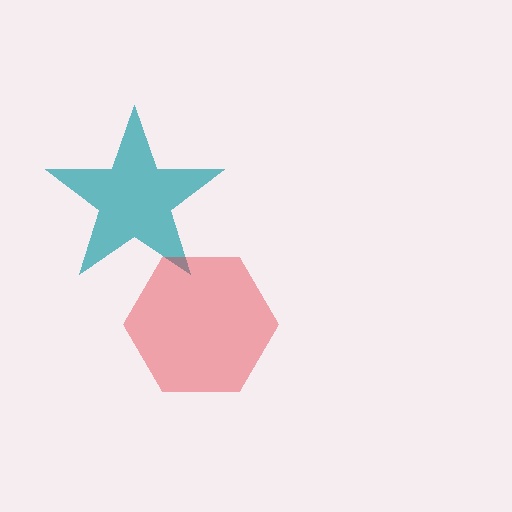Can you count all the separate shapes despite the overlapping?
Yes, there are 2 separate shapes.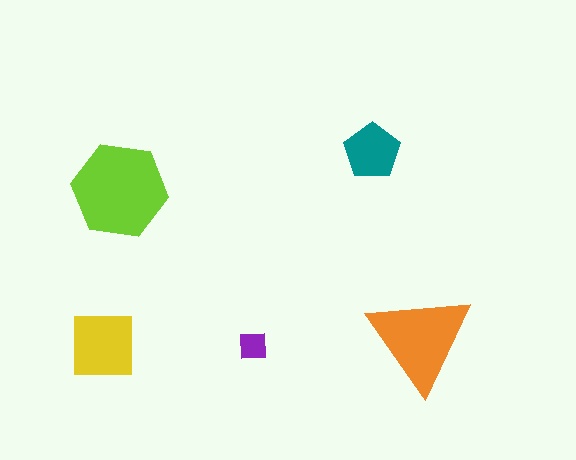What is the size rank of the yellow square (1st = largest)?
3rd.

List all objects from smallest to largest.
The purple square, the teal pentagon, the yellow square, the orange triangle, the lime hexagon.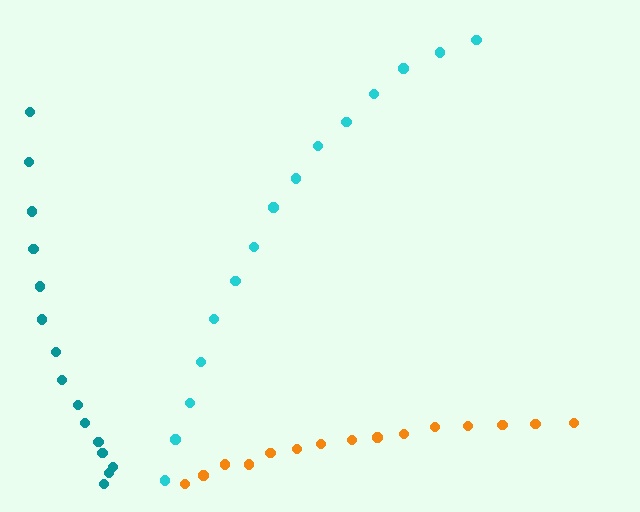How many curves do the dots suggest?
There are 3 distinct paths.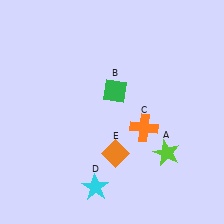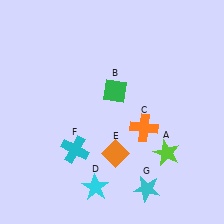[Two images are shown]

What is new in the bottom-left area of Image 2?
A cyan cross (F) was added in the bottom-left area of Image 2.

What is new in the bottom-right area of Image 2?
A cyan star (G) was added in the bottom-right area of Image 2.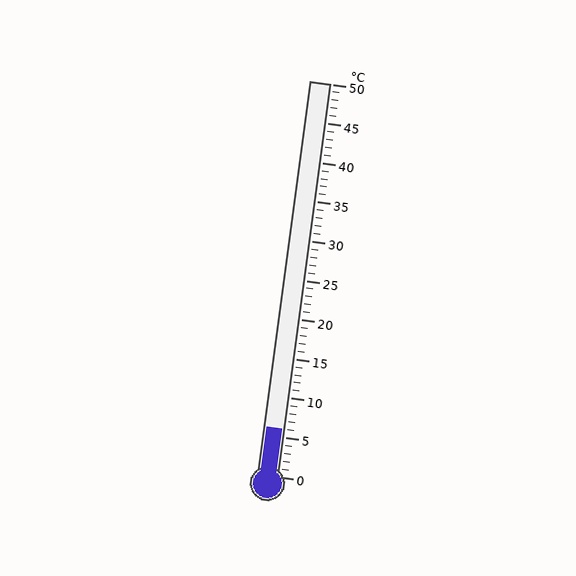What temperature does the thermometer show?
The thermometer shows approximately 6°C.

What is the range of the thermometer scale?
The thermometer scale ranges from 0°C to 50°C.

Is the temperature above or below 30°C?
The temperature is below 30°C.